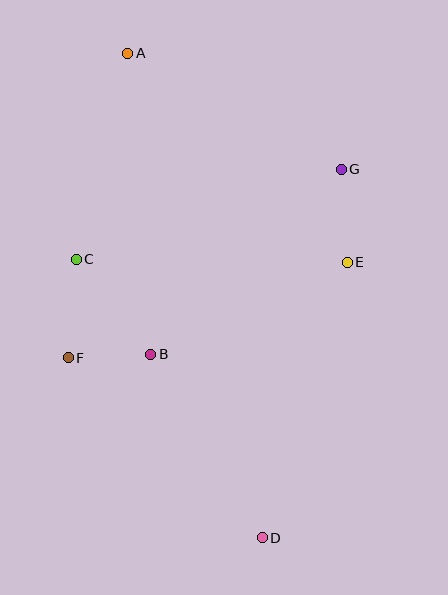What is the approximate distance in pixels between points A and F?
The distance between A and F is approximately 310 pixels.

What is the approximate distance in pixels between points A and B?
The distance between A and B is approximately 302 pixels.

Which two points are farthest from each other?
Points A and D are farthest from each other.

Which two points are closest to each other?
Points B and F are closest to each other.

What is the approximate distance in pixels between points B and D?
The distance between B and D is approximately 214 pixels.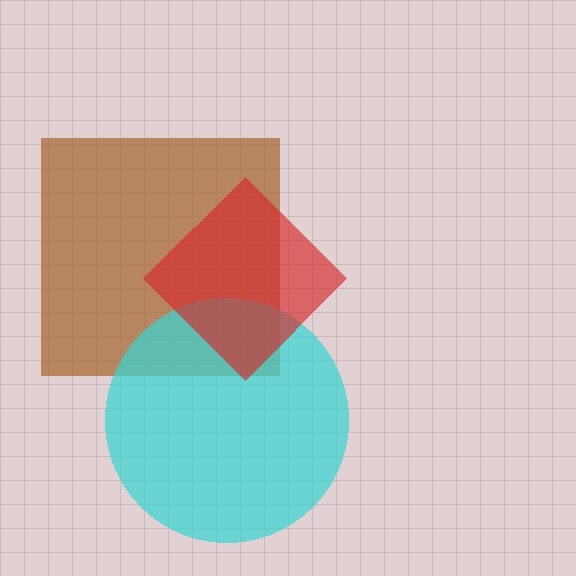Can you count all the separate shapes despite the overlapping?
Yes, there are 3 separate shapes.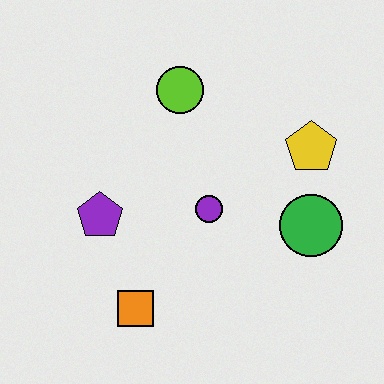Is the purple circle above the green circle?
Yes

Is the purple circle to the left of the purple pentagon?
No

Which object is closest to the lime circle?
The purple circle is closest to the lime circle.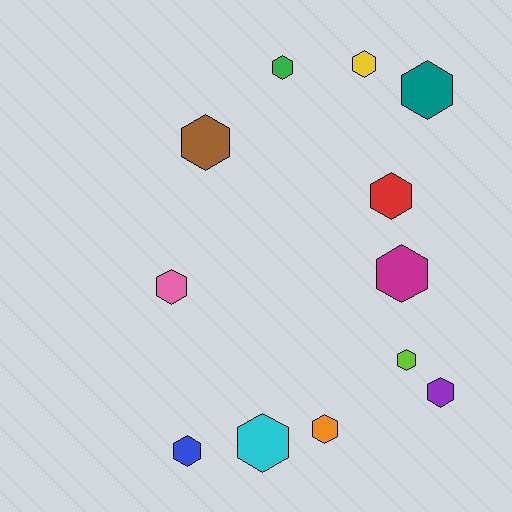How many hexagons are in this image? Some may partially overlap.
There are 12 hexagons.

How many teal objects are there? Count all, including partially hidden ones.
There is 1 teal object.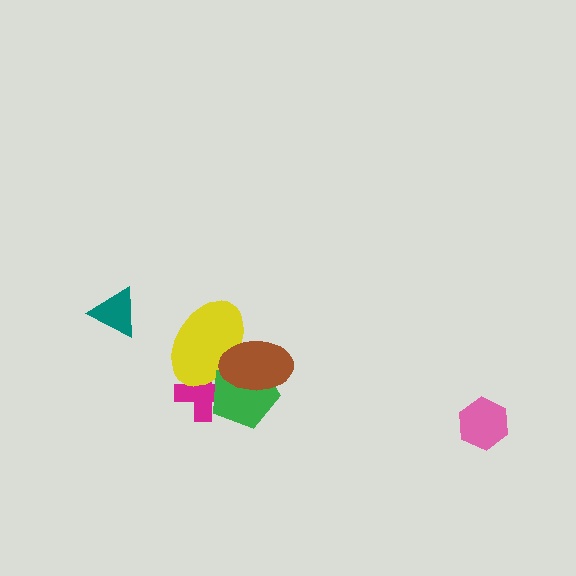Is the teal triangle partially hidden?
No, no other shape covers it.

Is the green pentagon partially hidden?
Yes, it is partially covered by another shape.